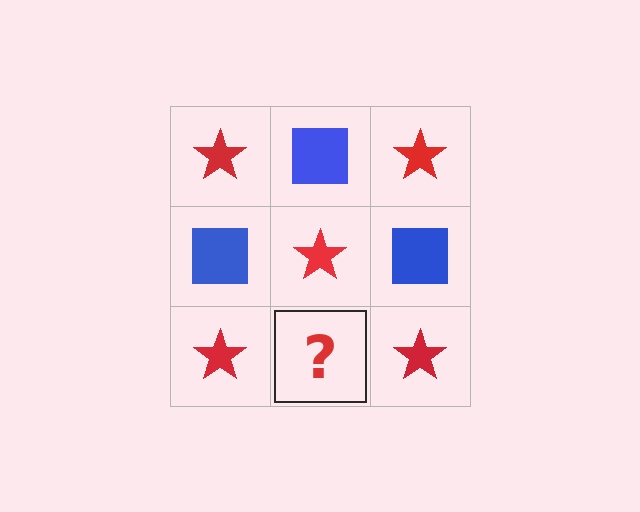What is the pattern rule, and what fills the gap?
The rule is that it alternates red star and blue square in a checkerboard pattern. The gap should be filled with a blue square.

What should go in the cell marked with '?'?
The missing cell should contain a blue square.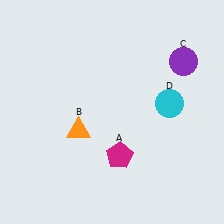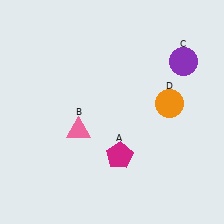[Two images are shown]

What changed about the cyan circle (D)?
In Image 1, D is cyan. In Image 2, it changed to orange.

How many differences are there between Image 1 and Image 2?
There are 2 differences between the two images.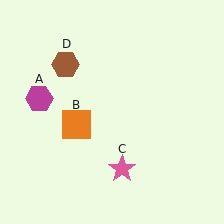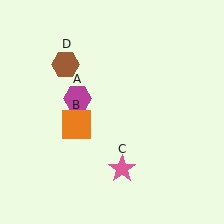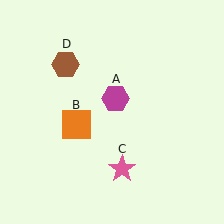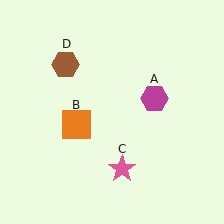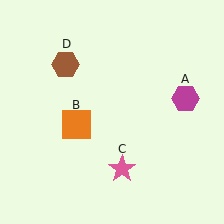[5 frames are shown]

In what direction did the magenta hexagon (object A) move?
The magenta hexagon (object A) moved right.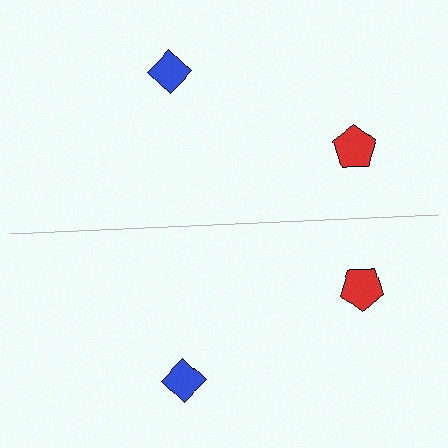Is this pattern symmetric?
Yes, this pattern has bilateral (reflection) symmetry.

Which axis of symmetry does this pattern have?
The pattern has a horizontal axis of symmetry running through the center of the image.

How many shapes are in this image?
There are 4 shapes in this image.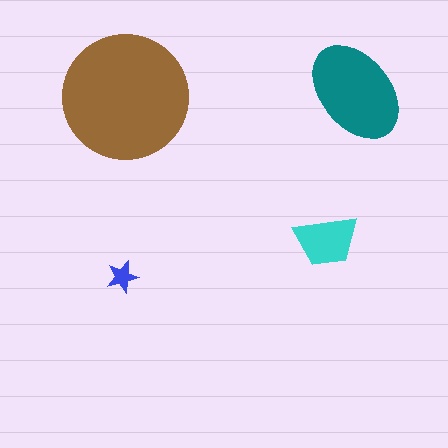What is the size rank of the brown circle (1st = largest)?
1st.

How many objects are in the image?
There are 4 objects in the image.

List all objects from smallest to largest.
The blue star, the cyan trapezoid, the teal ellipse, the brown circle.